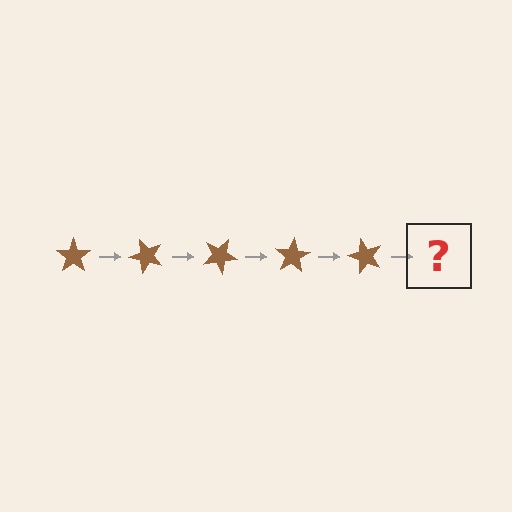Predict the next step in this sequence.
The next step is a brown star rotated 250 degrees.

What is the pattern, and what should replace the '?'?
The pattern is that the star rotates 50 degrees each step. The '?' should be a brown star rotated 250 degrees.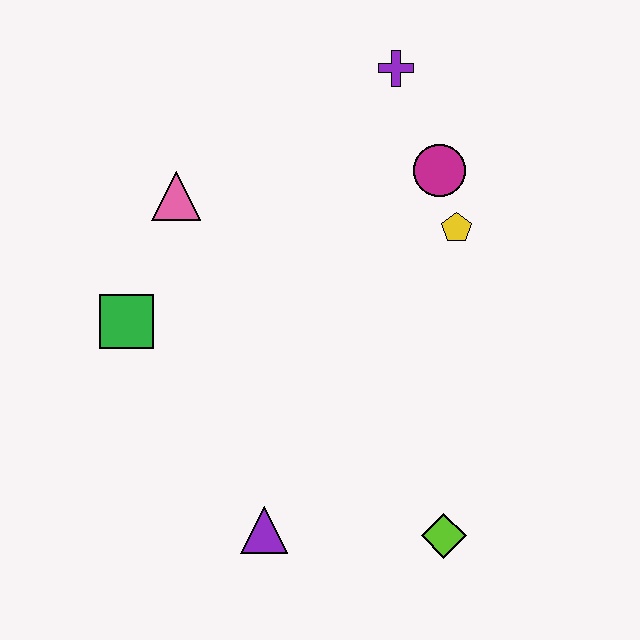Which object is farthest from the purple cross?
The purple triangle is farthest from the purple cross.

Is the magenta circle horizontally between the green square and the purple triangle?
No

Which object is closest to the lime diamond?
The purple triangle is closest to the lime diamond.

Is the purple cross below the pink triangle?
No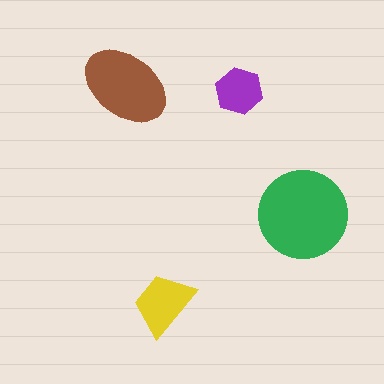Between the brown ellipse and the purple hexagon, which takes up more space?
The brown ellipse.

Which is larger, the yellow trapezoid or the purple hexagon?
The yellow trapezoid.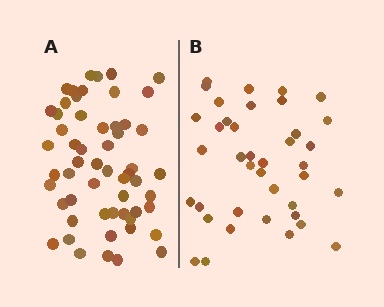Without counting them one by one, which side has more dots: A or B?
Region A (the left region) has more dots.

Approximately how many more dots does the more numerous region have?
Region A has approximately 15 more dots than region B.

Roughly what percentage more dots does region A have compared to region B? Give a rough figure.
About 45% more.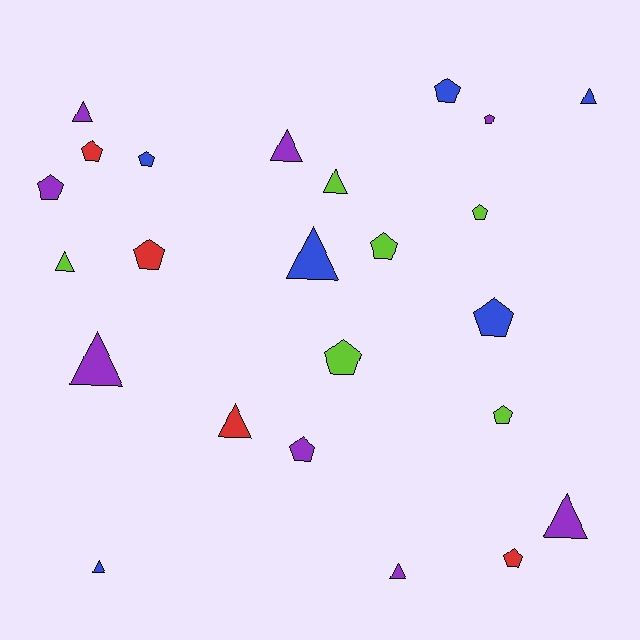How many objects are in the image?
There are 24 objects.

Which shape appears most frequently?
Pentagon, with 13 objects.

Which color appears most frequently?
Purple, with 8 objects.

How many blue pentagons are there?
There are 3 blue pentagons.